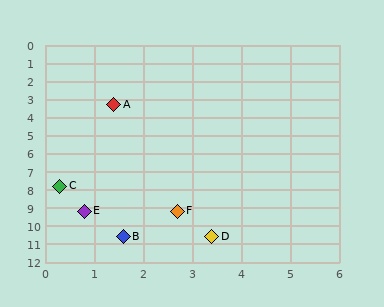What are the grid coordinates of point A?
Point A is at approximately (1.4, 3.3).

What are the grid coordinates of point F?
Point F is at approximately (2.7, 9.2).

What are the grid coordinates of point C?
Point C is at approximately (0.3, 7.8).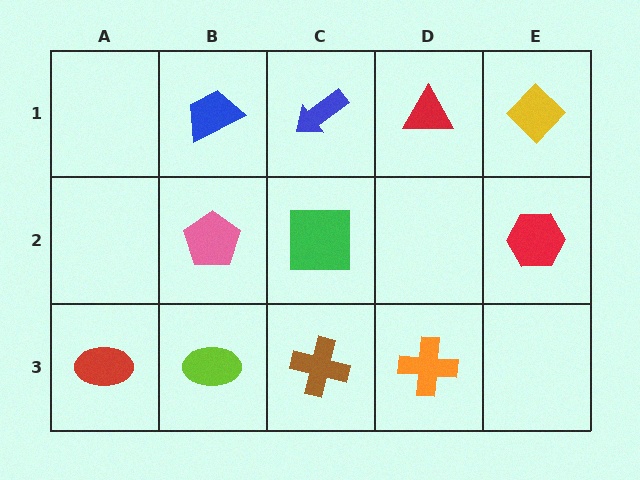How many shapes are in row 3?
4 shapes.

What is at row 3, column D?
An orange cross.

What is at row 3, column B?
A lime ellipse.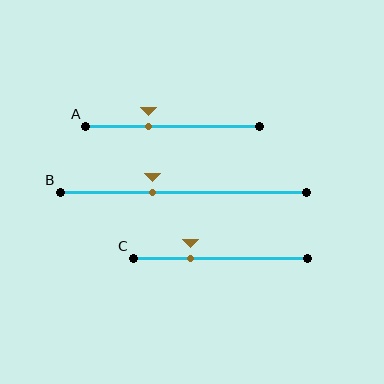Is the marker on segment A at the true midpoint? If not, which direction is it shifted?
No, the marker on segment A is shifted to the left by about 14% of the segment length.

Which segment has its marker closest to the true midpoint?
Segment B has its marker closest to the true midpoint.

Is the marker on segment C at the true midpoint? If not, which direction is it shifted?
No, the marker on segment C is shifted to the left by about 17% of the segment length.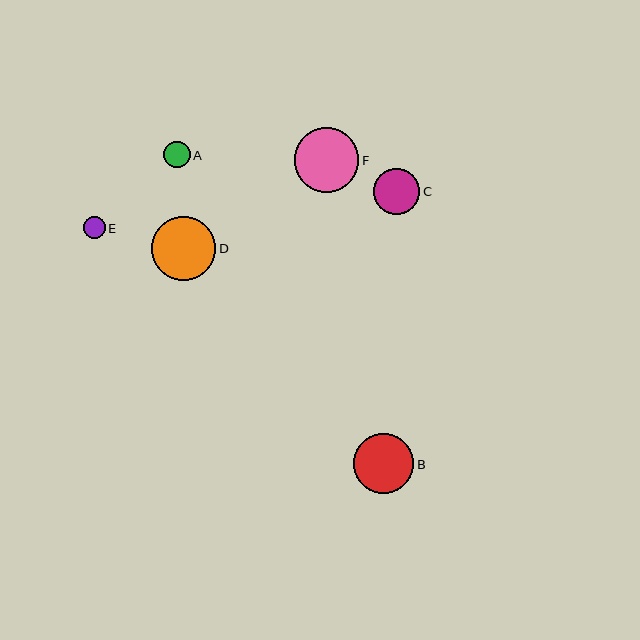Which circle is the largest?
Circle F is the largest with a size of approximately 65 pixels.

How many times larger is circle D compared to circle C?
Circle D is approximately 1.4 times the size of circle C.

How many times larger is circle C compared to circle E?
Circle C is approximately 2.1 times the size of circle E.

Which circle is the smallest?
Circle E is the smallest with a size of approximately 22 pixels.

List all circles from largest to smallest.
From largest to smallest: F, D, B, C, A, E.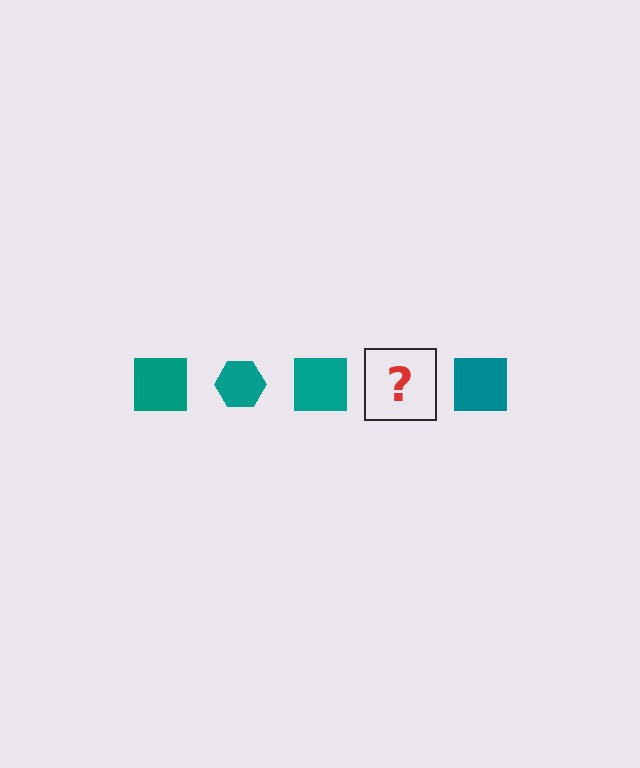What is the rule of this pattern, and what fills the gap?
The rule is that the pattern cycles through square, hexagon shapes in teal. The gap should be filled with a teal hexagon.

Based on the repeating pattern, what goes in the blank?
The blank should be a teal hexagon.